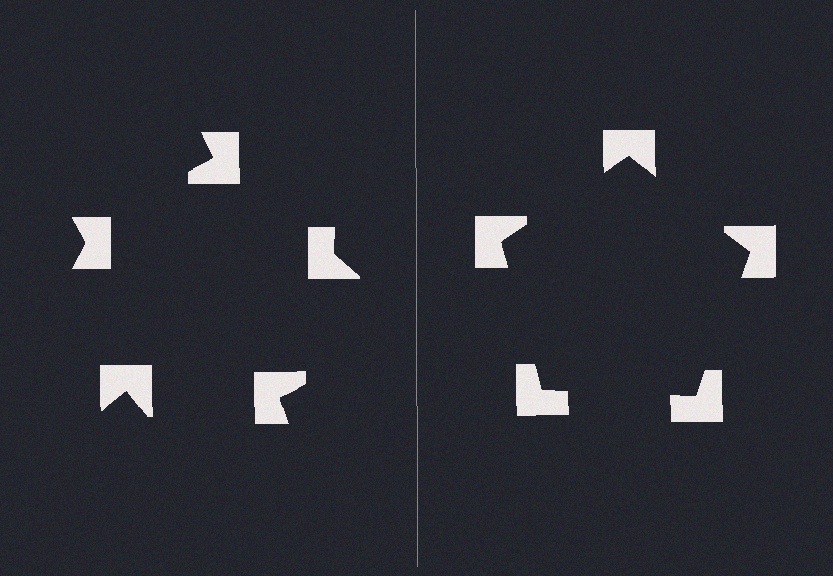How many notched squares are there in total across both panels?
10 — 5 on each side.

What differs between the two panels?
The notched squares are positioned identically on both sides; only the wedge orientations differ. On the right they align to a pentagon; on the left they are misaligned.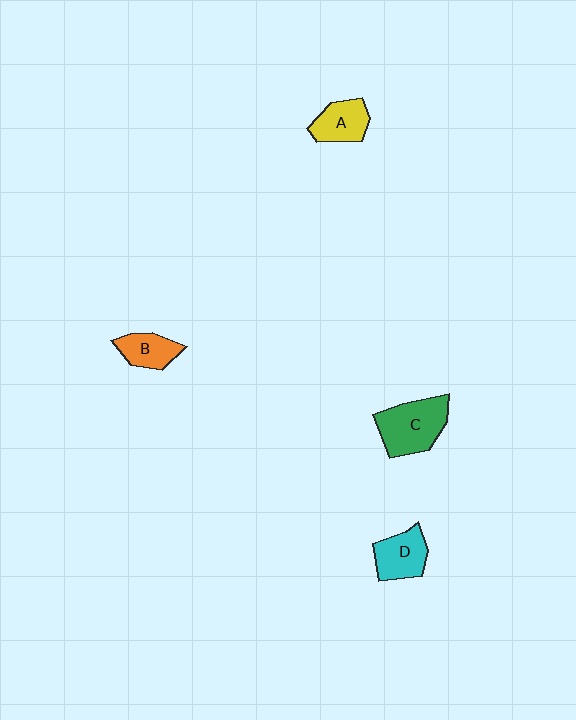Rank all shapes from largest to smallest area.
From largest to smallest: C (green), D (cyan), A (yellow), B (orange).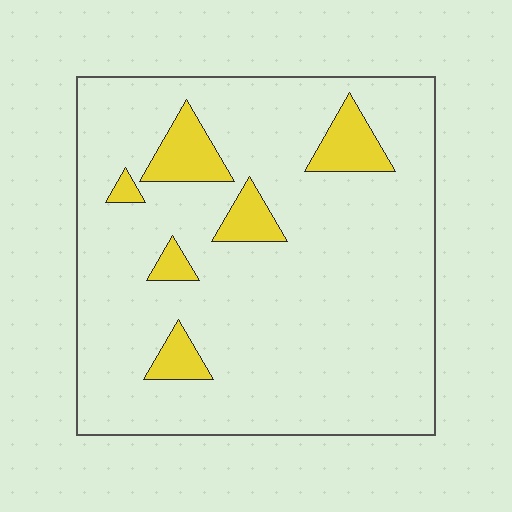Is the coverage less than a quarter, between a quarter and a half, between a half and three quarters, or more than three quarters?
Less than a quarter.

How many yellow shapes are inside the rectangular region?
6.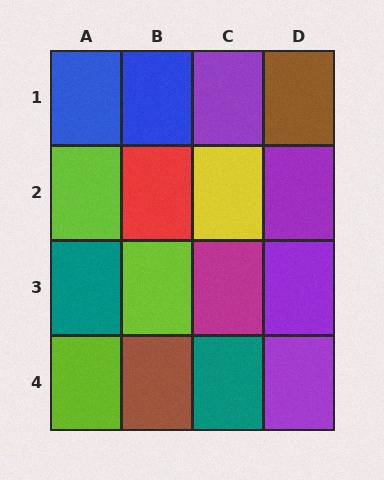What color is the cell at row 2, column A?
Lime.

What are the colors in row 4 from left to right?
Lime, brown, teal, purple.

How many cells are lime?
3 cells are lime.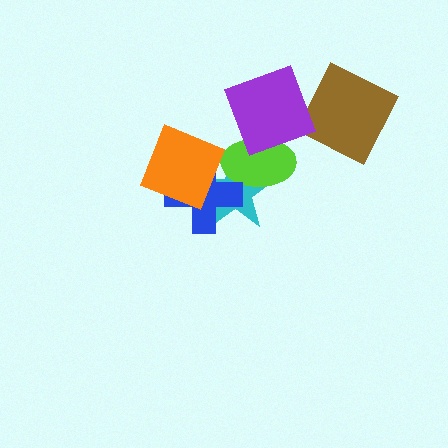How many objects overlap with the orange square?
2 objects overlap with the orange square.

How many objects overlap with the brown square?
1 object overlaps with the brown square.